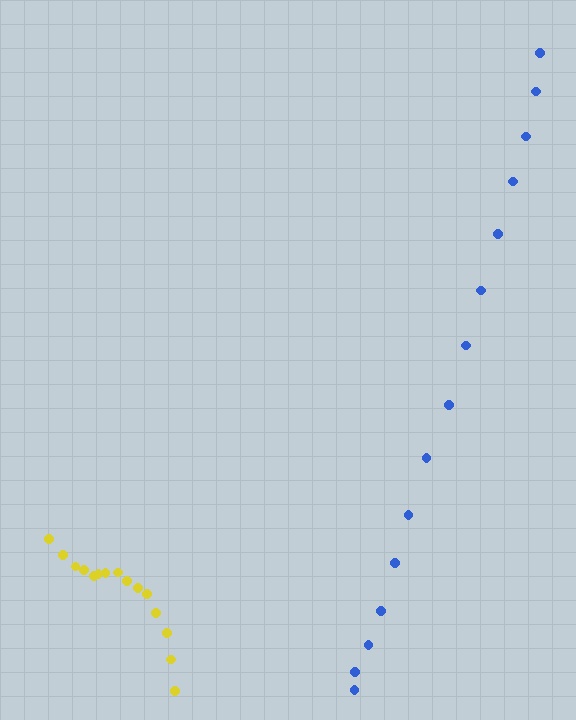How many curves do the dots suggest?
There are 2 distinct paths.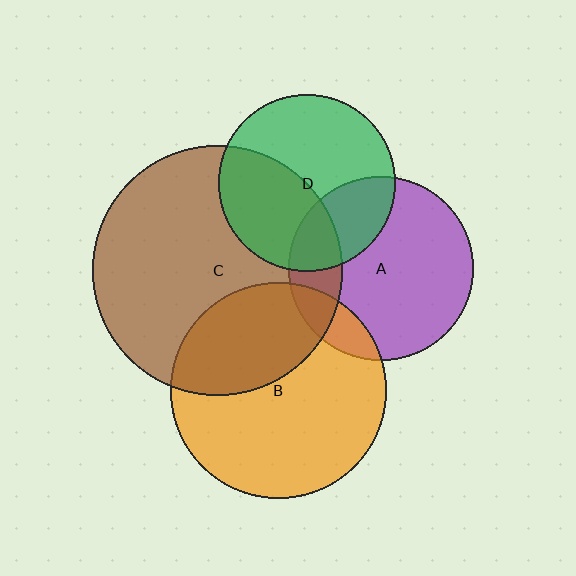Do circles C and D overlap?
Yes.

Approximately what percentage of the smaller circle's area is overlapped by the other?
Approximately 45%.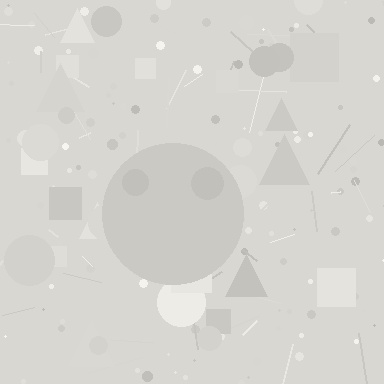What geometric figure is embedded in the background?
A circle is embedded in the background.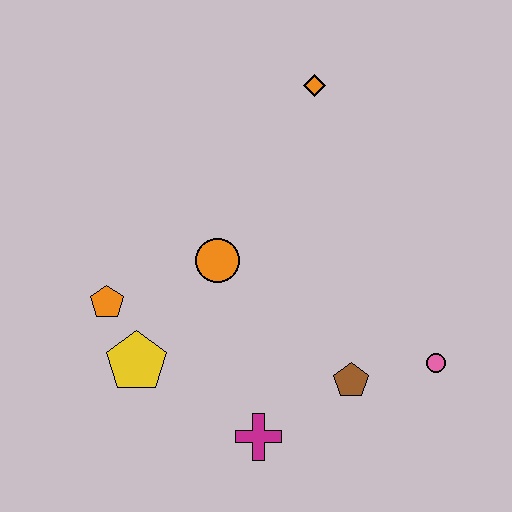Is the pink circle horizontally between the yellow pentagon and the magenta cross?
No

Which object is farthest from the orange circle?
The pink circle is farthest from the orange circle.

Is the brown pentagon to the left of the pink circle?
Yes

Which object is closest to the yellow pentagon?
The orange pentagon is closest to the yellow pentagon.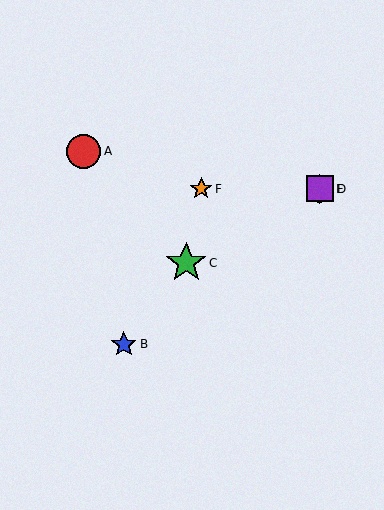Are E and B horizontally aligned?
No, E is at y≈189 and B is at y≈344.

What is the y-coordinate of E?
Object E is at y≈189.